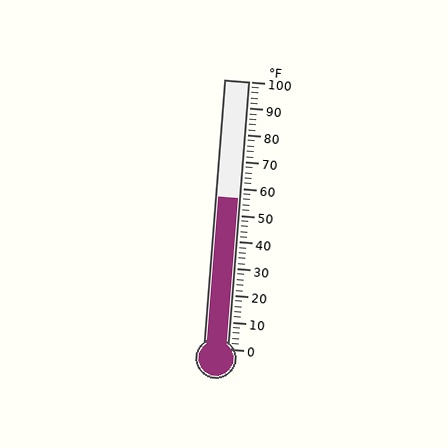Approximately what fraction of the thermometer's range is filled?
The thermometer is filled to approximately 55% of its range.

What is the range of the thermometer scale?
The thermometer scale ranges from 0°F to 100°F.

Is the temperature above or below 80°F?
The temperature is below 80°F.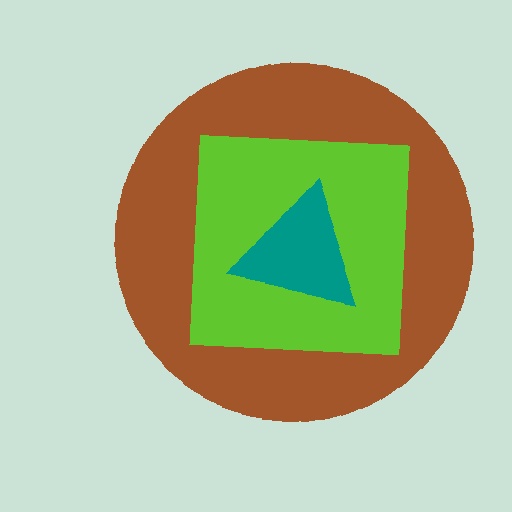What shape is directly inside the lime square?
The teal triangle.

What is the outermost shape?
The brown circle.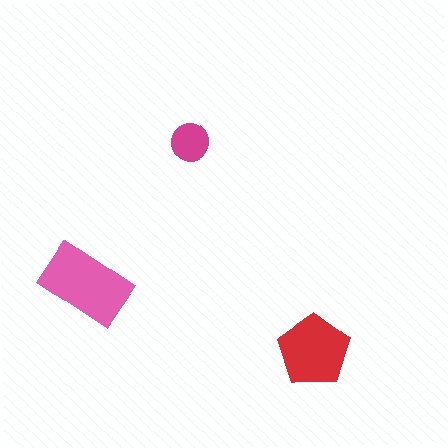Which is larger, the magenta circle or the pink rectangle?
The pink rectangle.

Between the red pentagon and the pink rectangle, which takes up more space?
The pink rectangle.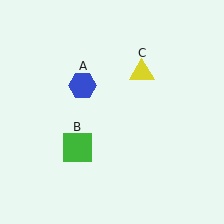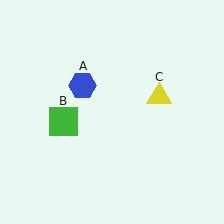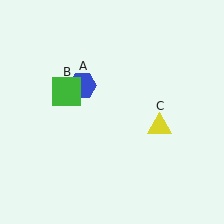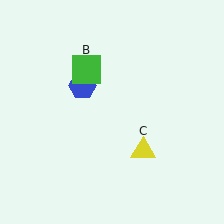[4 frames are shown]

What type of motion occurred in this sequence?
The green square (object B), yellow triangle (object C) rotated clockwise around the center of the scene.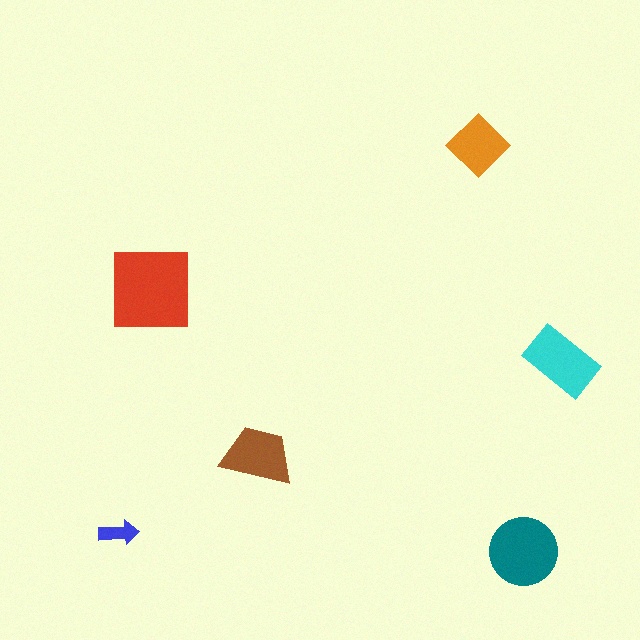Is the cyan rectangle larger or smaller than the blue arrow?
Larger.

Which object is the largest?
The red square.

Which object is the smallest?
The blue arrow.